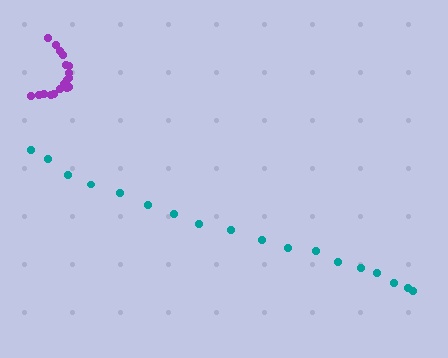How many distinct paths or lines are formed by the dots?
There are 2 distinct paths.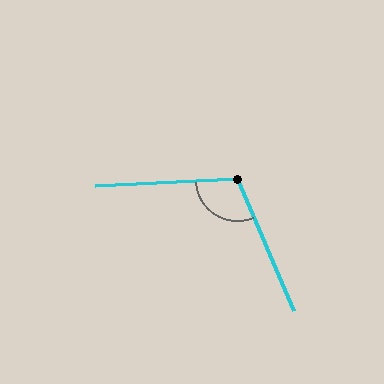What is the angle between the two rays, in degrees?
Approximately 110 degrees.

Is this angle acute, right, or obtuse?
It is obtuse.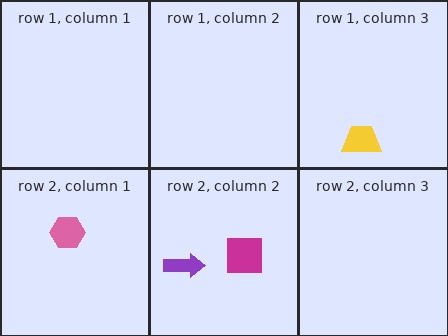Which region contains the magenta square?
The row 2, column 2 region.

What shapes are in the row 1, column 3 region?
The yellow trapezoid.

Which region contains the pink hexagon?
The row 2, column 1 region.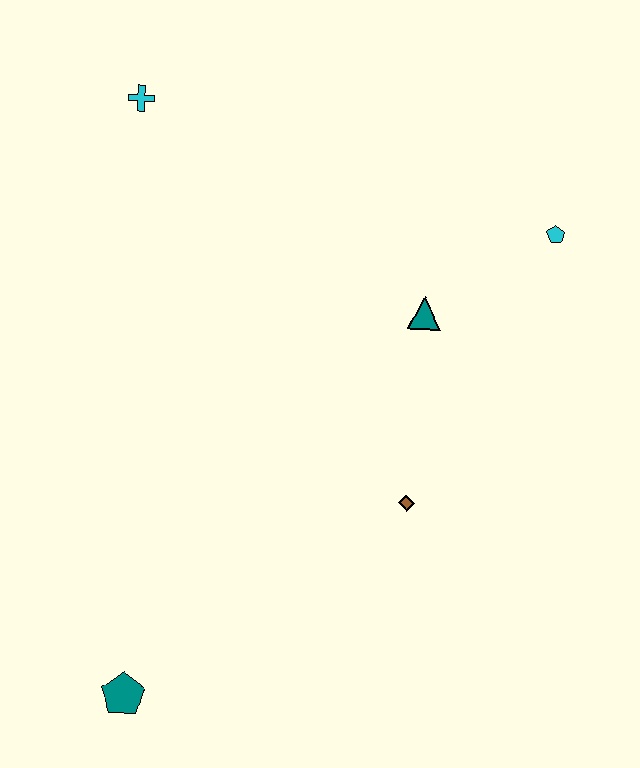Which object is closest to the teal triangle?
The cyan pentagon is closest to the teal triangle.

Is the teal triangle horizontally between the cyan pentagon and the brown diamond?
Yes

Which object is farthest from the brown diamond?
The cyan cross is farthest from the brown diamond.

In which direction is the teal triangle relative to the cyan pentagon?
The teal triangle is to the left of the cyan pentagon.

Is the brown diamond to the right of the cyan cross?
Yes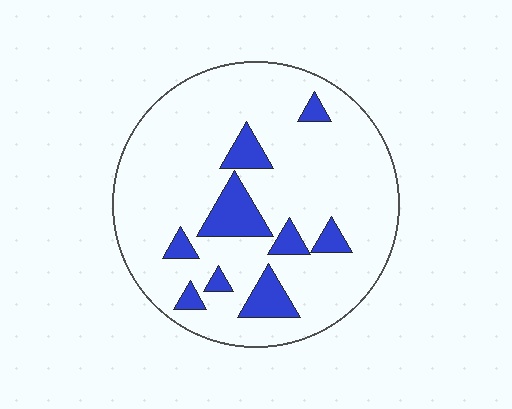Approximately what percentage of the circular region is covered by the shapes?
Approximately 15%.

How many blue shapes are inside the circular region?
9.